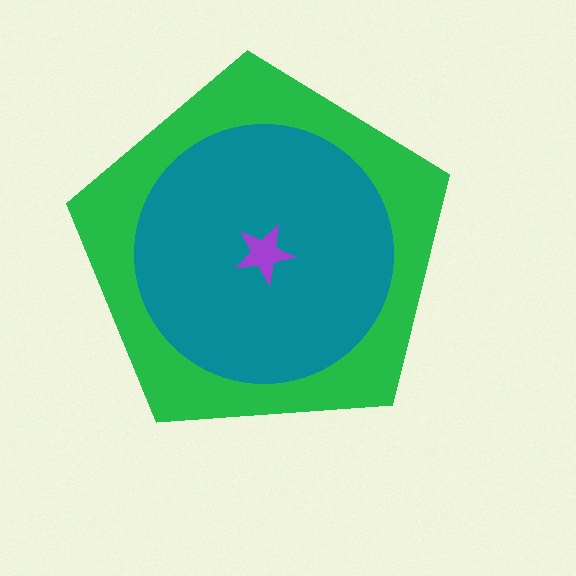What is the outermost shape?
The green pentagon.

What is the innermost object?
The purple star.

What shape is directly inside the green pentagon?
The teal circle.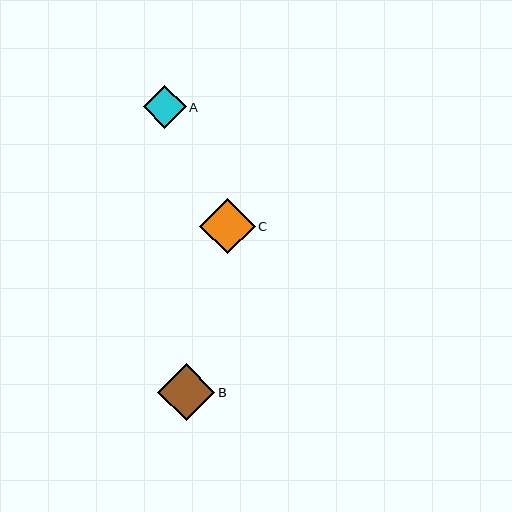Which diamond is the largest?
Diamond B is the largest with a size of approximately 57 pixels.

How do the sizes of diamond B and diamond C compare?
Diamond B and diamond C are approximately the same size.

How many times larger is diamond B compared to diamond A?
Diamond B is approximately 1.3 times the size of diamond A.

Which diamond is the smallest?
Diamond A is the smallest with a size of approximately 42 pixels.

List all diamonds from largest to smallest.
From largest to smallest: B, C, A.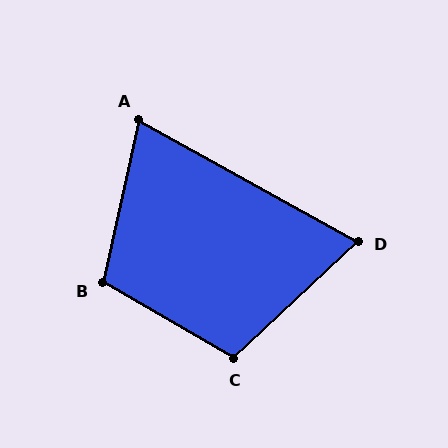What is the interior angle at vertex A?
Approximately 73 degrees (acute).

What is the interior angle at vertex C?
Approximately 107 degrees (obtuse).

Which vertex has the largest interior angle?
B, at approximately 108 degrees.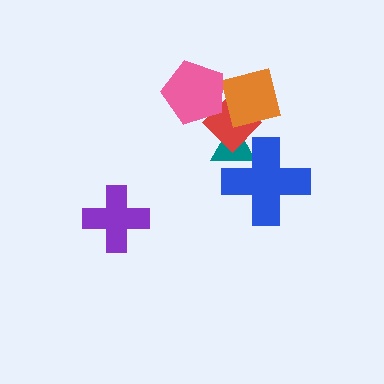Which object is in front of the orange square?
The pink pentagon is in front of the orange square.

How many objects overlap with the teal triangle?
3 objects overlap with the teal triangle.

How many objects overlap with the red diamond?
3 objects overlap with the red diamond.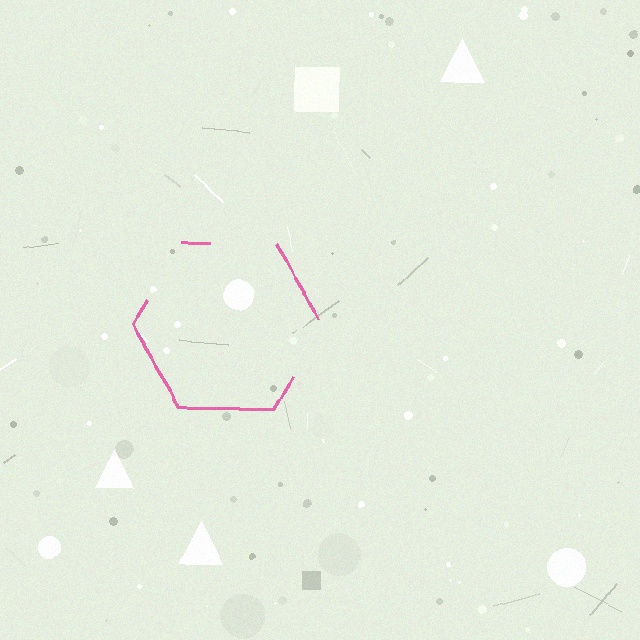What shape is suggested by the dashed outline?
The dashed outline suggests a hexagon.